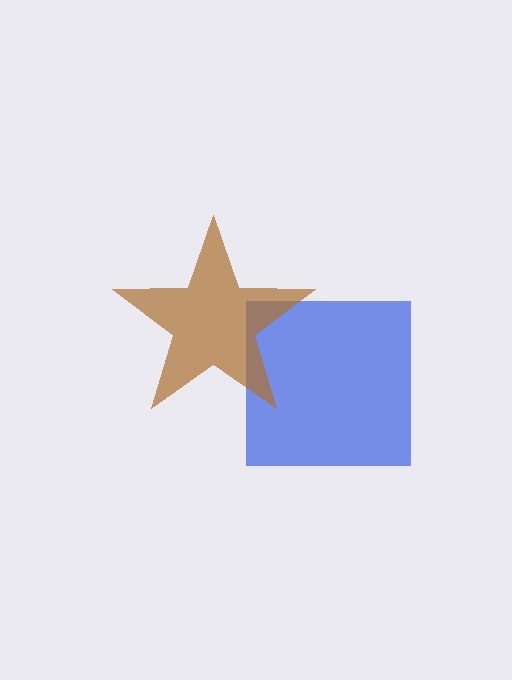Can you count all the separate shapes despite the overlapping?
Yes, there are 2 separate shapes.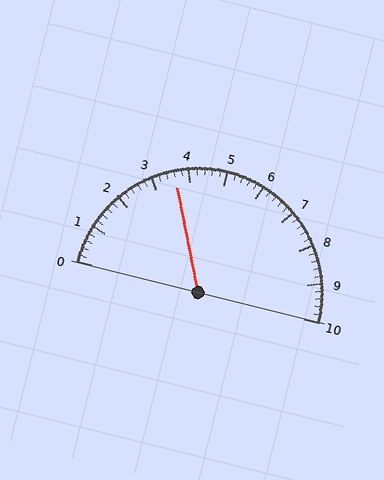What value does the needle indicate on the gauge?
The needle indicates approximately 3.6.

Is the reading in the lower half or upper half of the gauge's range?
The reading is in the lower half of the range (0 to 10).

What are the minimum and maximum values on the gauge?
The gauge ranges from 0 to 10.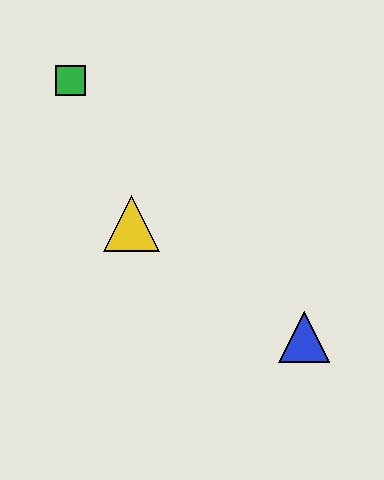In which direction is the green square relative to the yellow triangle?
The green square is above the yellow triangle.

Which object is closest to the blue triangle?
The yellow triangle is closest to the blue triangle.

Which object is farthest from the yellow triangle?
The blue triangle is farthest from the yellow triangle.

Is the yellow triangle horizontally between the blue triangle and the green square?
Yes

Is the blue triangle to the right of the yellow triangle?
Yes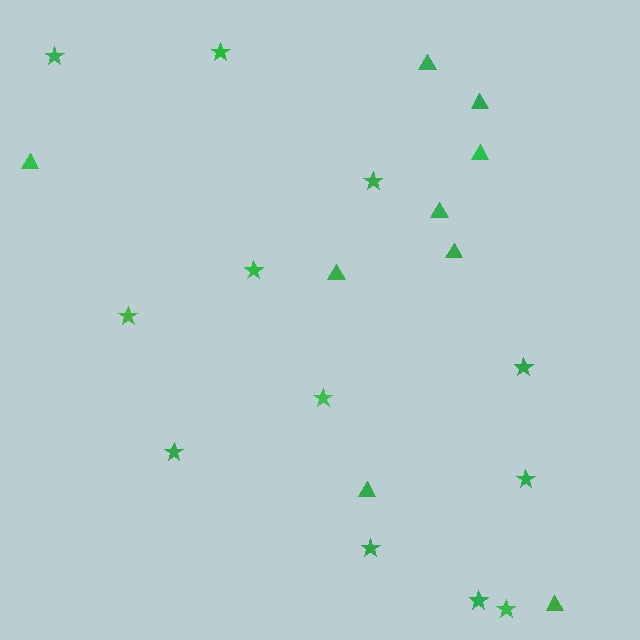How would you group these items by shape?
There are 2 groups: one group of triangles (9) and one group of stars (12).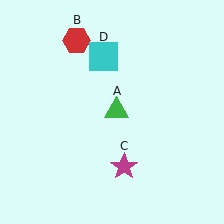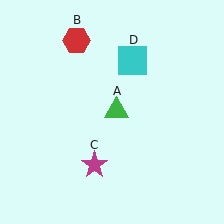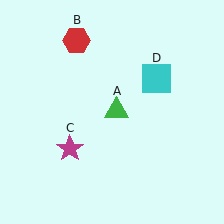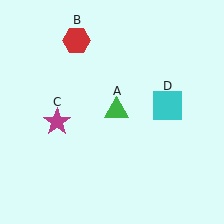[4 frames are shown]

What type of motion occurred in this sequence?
The magenta star (object C), cyan square (object D) rotated clockwise around the center of the scene.